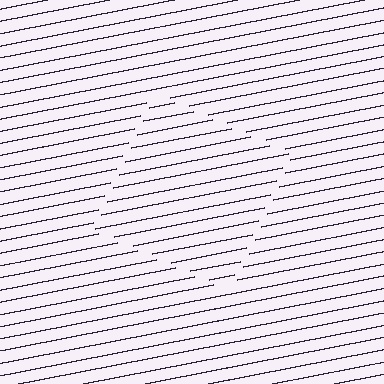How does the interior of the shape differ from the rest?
The interior of the shape contains the same grating, shifted by half a period — the contour is defined by the phase discontinuity where line-ends from the inner and outer gratings abut.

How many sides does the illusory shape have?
4 sides — the line-ends trace a square.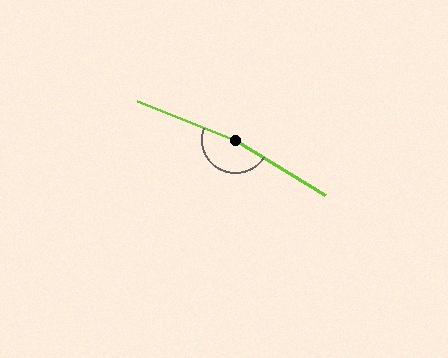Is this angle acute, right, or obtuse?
It is obtuse.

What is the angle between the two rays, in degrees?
Approximately 170 degrees.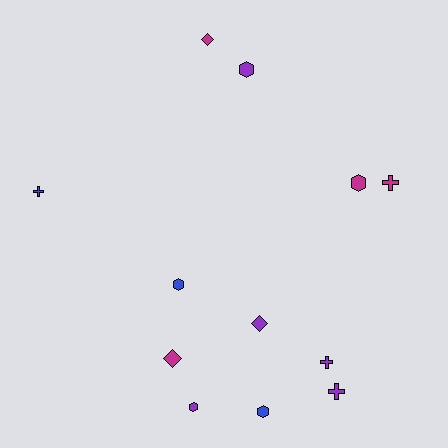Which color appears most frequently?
Purple, with 5 objects.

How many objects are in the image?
There are 12 objects.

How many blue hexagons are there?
There are 2 blue hexagons.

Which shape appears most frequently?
Hexagon, with 5 objects.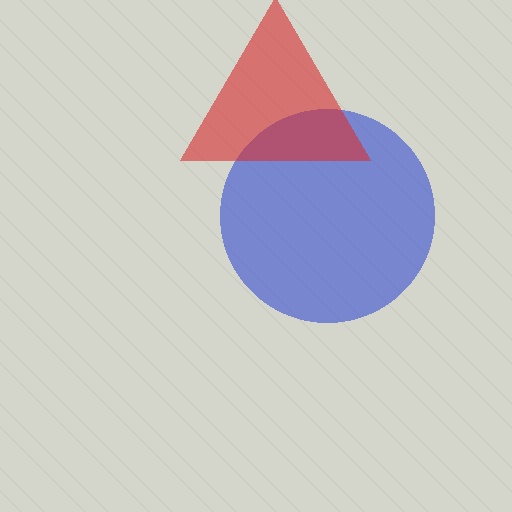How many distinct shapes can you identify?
There are 2 distinct shapes: a blue circle, a red triangle.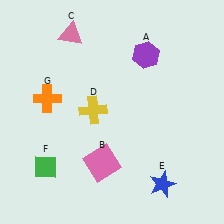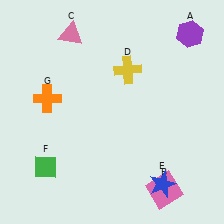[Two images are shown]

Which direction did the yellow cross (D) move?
The yellow cross (D) moved up.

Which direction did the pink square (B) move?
The pink square (B) moved right.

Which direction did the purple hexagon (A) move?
The purple hexagon (A) moved right.